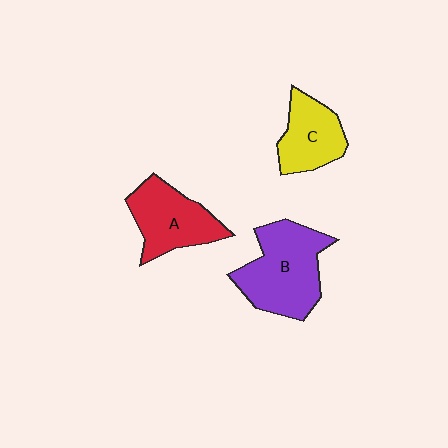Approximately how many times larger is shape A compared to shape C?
Approximately 1.2 times.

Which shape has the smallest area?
Shape C (yellow).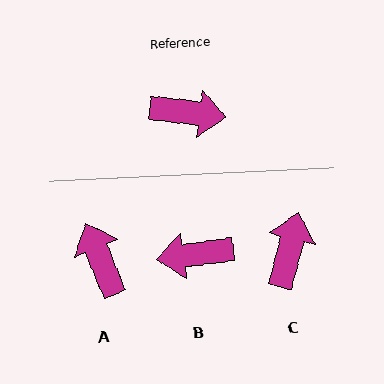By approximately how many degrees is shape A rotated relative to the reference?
Approximately 119 degrees counter-clockwise.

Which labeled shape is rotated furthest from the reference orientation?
B, about 166 degrees away.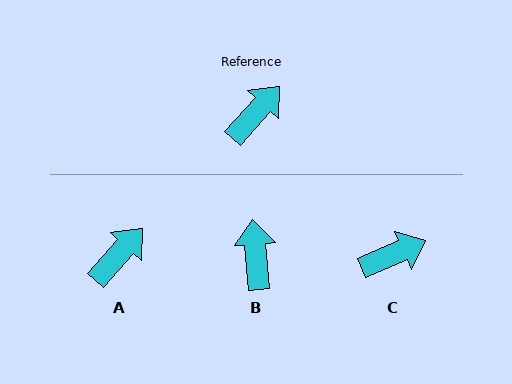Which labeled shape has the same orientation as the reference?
A.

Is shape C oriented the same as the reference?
No, it is off by about 25 degrees.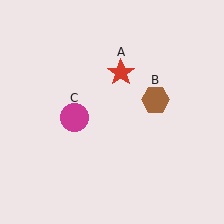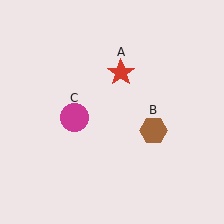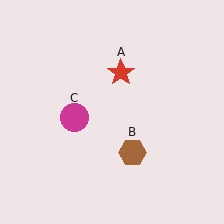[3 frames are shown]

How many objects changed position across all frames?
1 object changed position: brown hexagon (object B).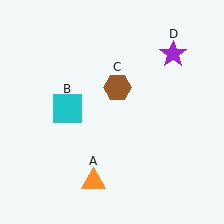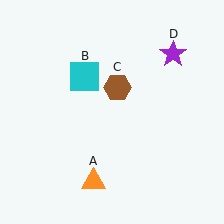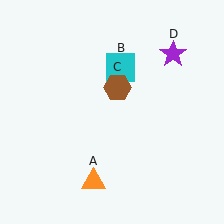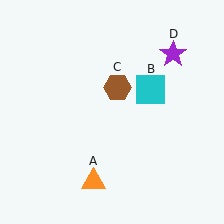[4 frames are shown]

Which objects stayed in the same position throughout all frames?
Orange triangle (object A) and brown hexagon (object C) and purple star (object D) remained stationary.